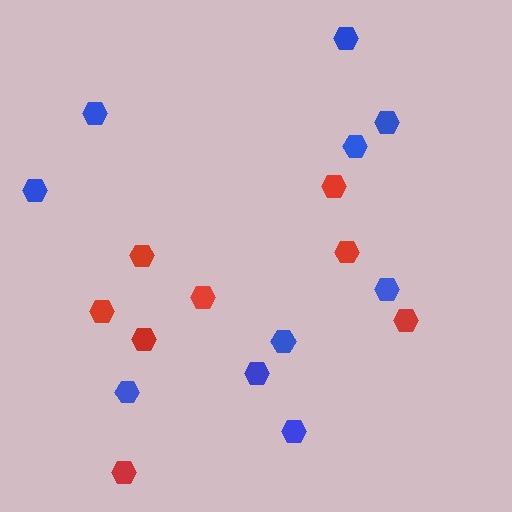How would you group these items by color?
There are 2 groups: one group of red hexagons (8) and one group of blue hexagons (10).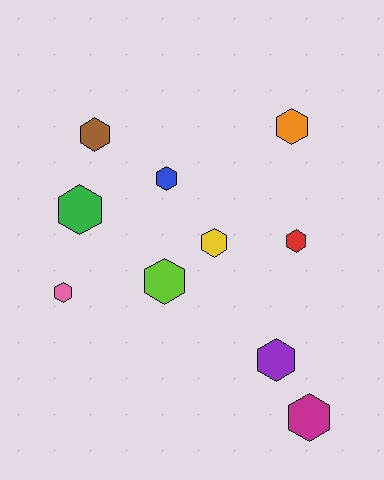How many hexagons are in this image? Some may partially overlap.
There are 10 hexagons.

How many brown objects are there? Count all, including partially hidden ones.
There is 1 brown object.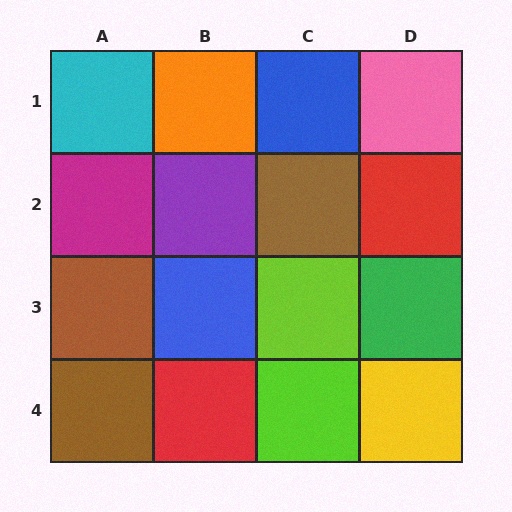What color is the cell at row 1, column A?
Cyan.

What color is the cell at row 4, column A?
Brown.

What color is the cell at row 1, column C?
Blue.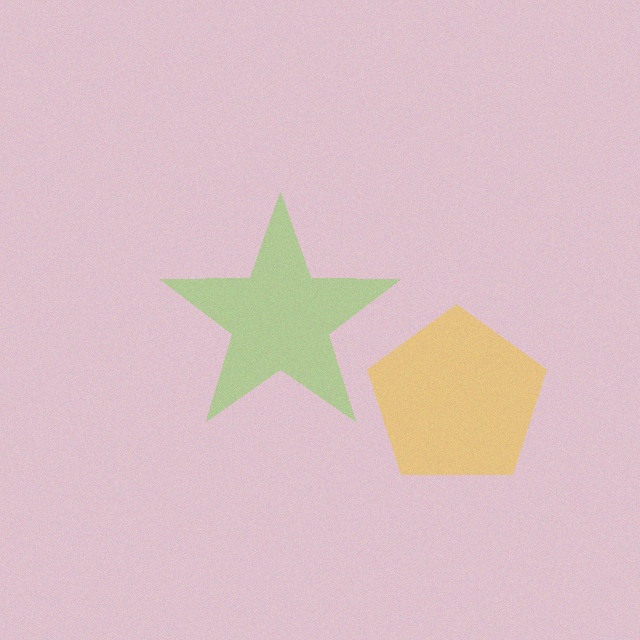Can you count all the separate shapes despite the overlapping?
Yes, there are 2 separate shapes.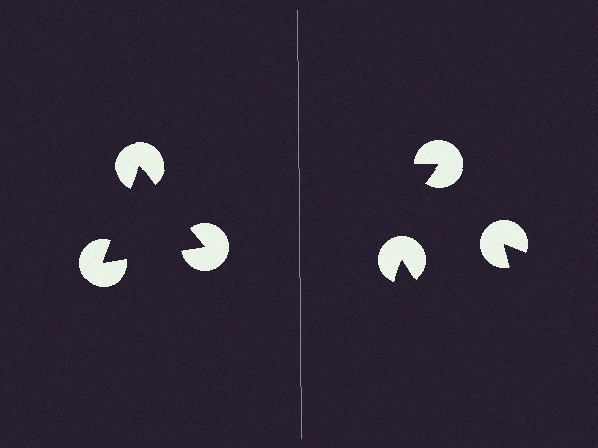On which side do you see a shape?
An illusory triangle appears on the left side. On the right side the wedge cuts are rotated, so no coherent shape forms.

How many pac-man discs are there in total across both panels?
6 — 3 on each side.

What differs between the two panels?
The pac-man discs are positioned identically on both sides; only the wedge orientations differ. On the left they align to a triangle; on the right they are misaligned.